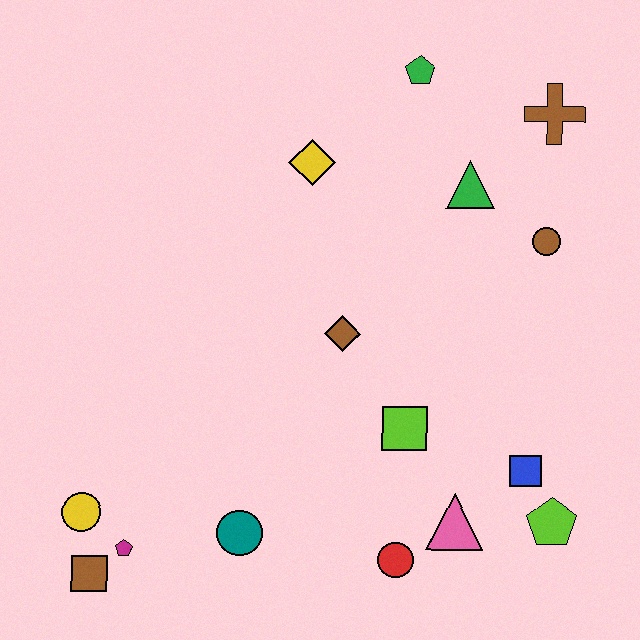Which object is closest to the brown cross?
The green triangle is closest to the brown cross.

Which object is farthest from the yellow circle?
The brown cross is farthest from the yellow circle.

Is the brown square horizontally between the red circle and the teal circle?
No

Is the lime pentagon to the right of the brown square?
Yes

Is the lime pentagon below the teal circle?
No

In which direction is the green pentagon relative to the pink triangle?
The green pentagon is above the pink triangle.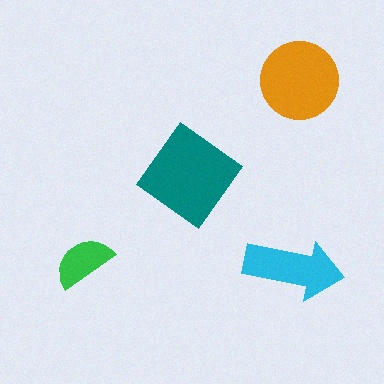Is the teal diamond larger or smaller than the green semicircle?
Larger.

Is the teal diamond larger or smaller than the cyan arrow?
Larger.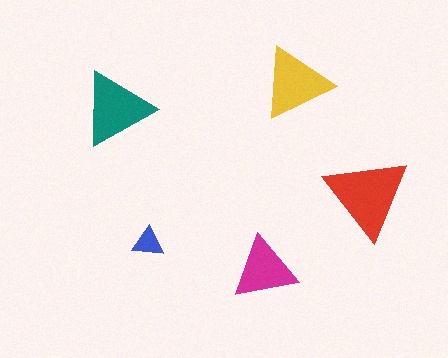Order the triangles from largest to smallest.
the red one, the teal one, the yellow one, the magenta one, the blue one.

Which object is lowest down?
The magenta triangle is bottommost.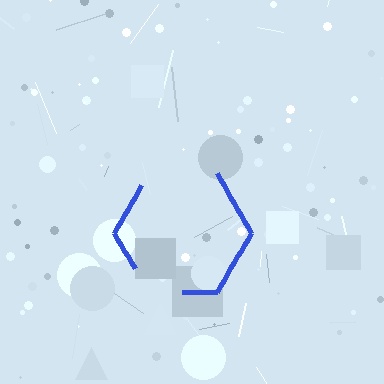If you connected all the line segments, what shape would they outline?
They would outline a hexagon.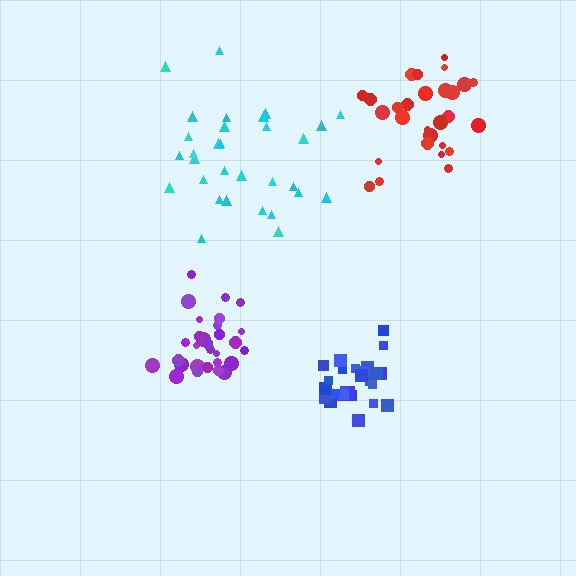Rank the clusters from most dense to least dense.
purple, blue, red, cyan.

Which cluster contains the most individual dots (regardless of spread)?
Purple (33).